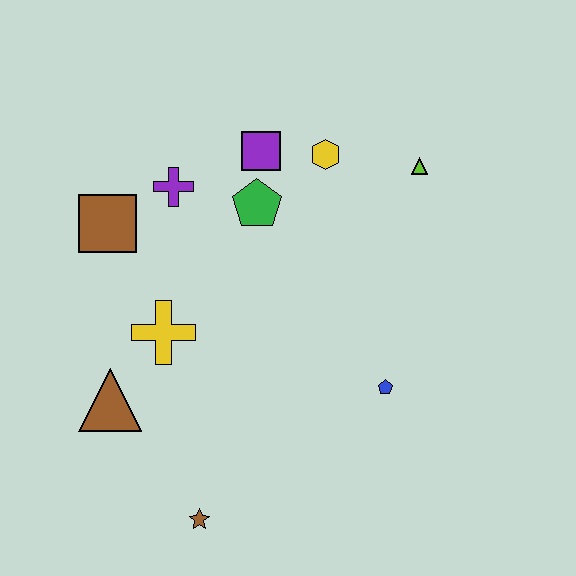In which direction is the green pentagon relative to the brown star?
The green pentagon is above the brown star.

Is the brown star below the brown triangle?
Yes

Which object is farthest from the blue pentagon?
The brown square is farthest from the blue pentagon.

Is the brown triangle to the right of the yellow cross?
No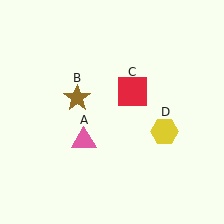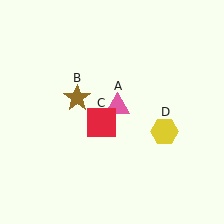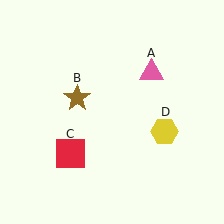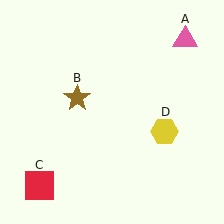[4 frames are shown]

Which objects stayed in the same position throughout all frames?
Brown star (object B) and yellow hexagon (object D) remained stationary.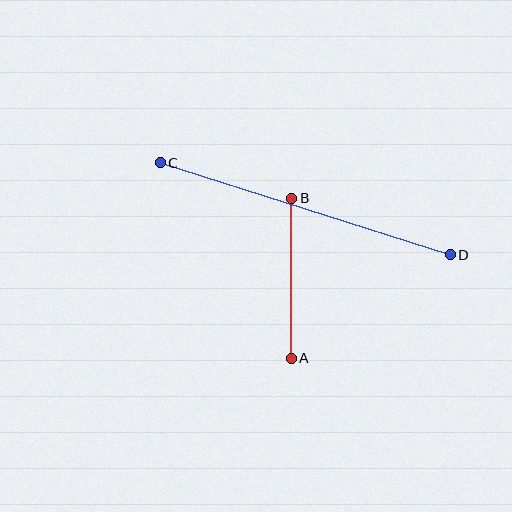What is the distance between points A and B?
The distance is approximately 160 pixels.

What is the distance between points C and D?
The distance is approximately 304 pixels.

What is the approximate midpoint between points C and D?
The midpoint is at approximately (305, 209) pixels.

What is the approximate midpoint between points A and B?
The midpoint is at approximately (291, 278) pixels.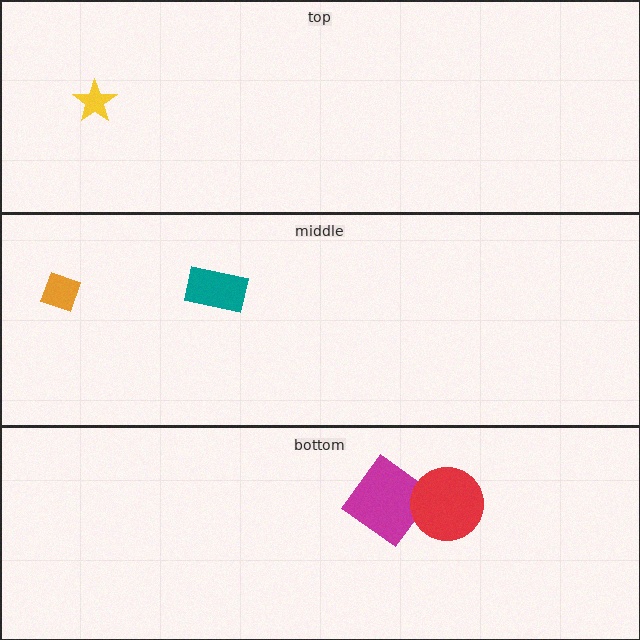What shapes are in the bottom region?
The magenta diamond, the red circle.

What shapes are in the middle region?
The teal rectangle, the orange diamond.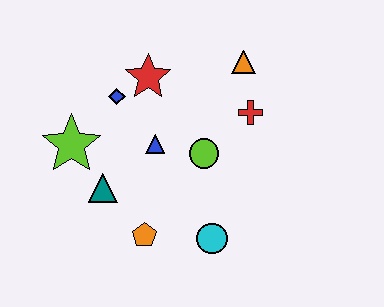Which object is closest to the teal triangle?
The lime star is closest to the teal triangle.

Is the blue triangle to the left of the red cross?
Yes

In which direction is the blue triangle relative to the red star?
The blue triangle is below the red star.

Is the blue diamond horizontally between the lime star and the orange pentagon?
Yes